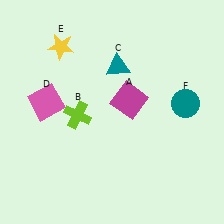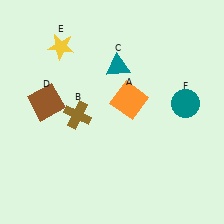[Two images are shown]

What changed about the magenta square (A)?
In Image 1, A is magenta. In Image 2, it changed to orange.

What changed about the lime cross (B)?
In Image 1, B is lime. In Image 2, it changed to brown.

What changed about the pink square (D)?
In Image 1, D is pink. In Image 2, it changed to brown.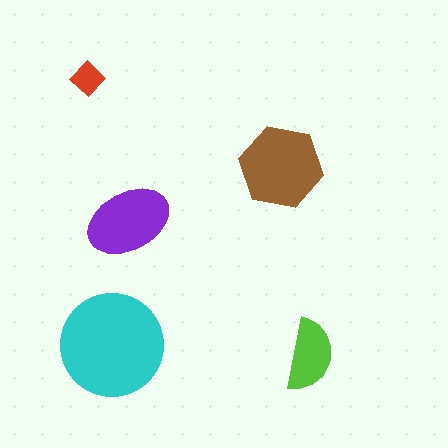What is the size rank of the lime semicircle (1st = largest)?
4th.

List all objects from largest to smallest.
The cyan circle, the brown hexagon, the purple ellipse, the lime semicircle, the red diamond.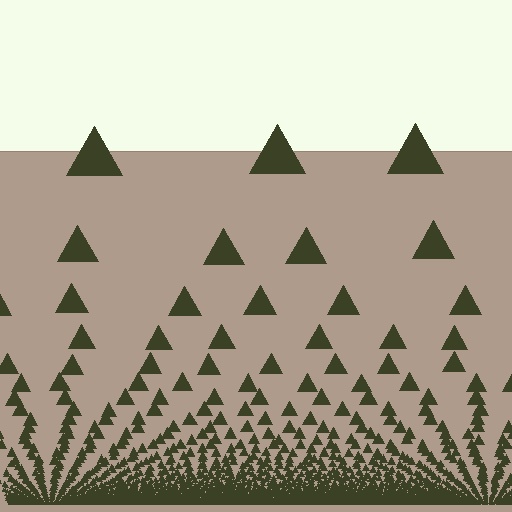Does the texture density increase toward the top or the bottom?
Density increases toward the bottom.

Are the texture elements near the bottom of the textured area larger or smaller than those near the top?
Smaller. The gradient is inverted — elements near the bottom are smaller and denser.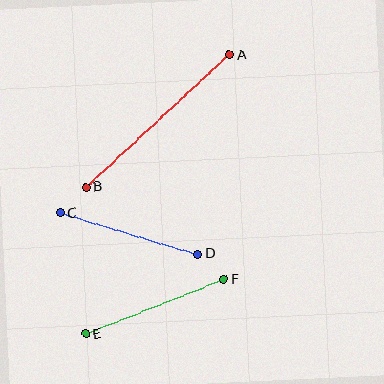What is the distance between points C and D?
The distance is approximately 144 pixels.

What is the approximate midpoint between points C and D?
The midpoint is at approximately (129, 233) pixels.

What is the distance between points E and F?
The distance is approximately 149 pixels.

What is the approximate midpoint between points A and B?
The midpoint is at approximately (158, 121) pixels.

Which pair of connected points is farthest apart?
Points A and B are farthest apart.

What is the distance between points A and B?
The distance is approximately 195 pixels.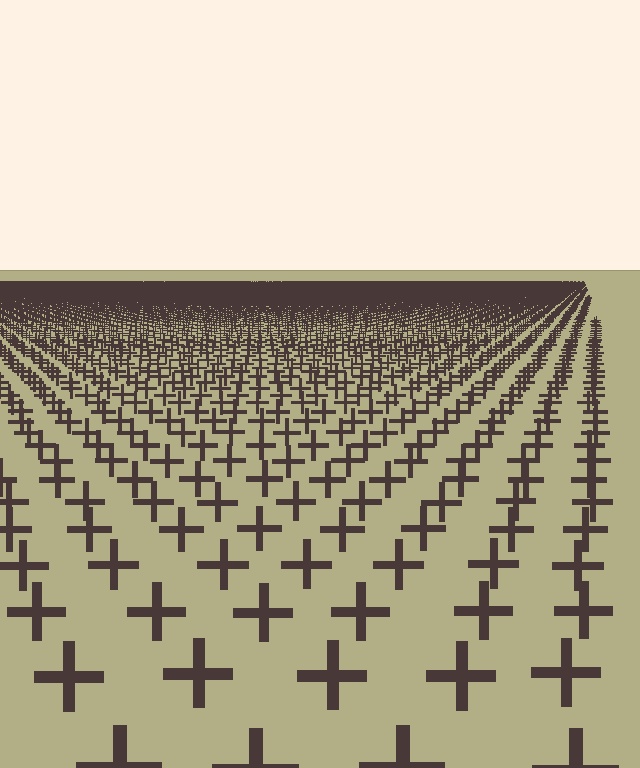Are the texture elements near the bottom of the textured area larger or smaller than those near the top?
Larger. Near the bottom, elements are closer to the viewer and appear at a bigger on-screen size.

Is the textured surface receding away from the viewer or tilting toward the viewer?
The surface is receding away from the viewer. Texture elements get smaller and denser toward the top.